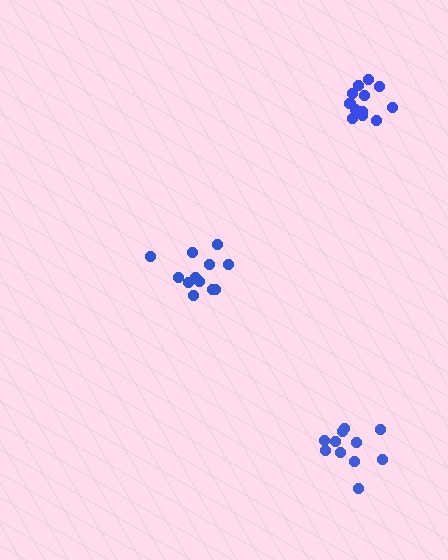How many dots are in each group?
Group 1: 13 dots, Group 2: 11 dots, Group 3: 12 dots (36 total).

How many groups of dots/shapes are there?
There are 3 groups.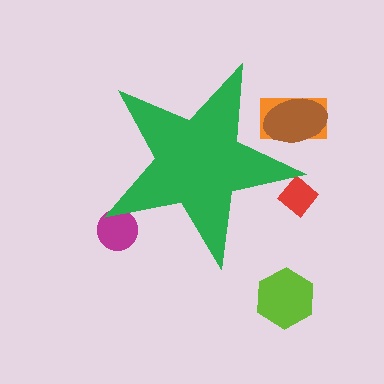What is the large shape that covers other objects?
A green star.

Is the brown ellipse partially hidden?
Yes, the brown ellipse is partially hidden behind the green star.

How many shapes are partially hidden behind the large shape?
4 shapes are partially hidden.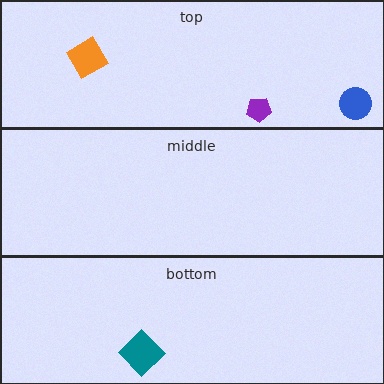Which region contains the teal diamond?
The bottom region.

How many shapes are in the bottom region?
1.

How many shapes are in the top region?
3.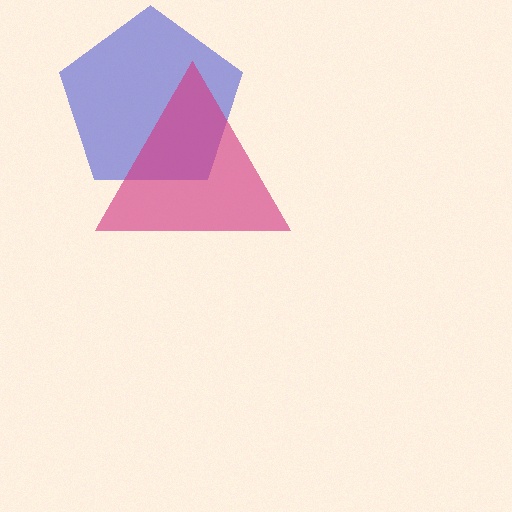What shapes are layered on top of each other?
The layered shapes are: a blue pentagon, a magenta triangle.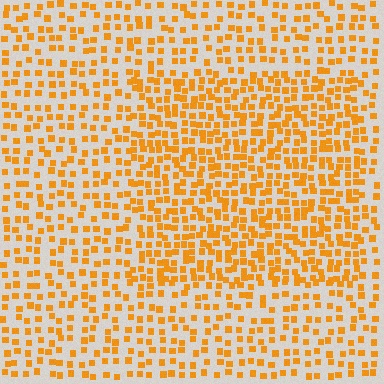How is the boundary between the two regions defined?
The boundary is defined by a change in element density (approximately 1.7x ratio). All elements are the same color, size, and shape.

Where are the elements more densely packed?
The elements are more densely packed inside the rectangle boundary.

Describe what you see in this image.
The image contains small orange elements arranged at two different densities. A rectangle-shaped region is visible where the elements are more densely packed than the surrounding area.